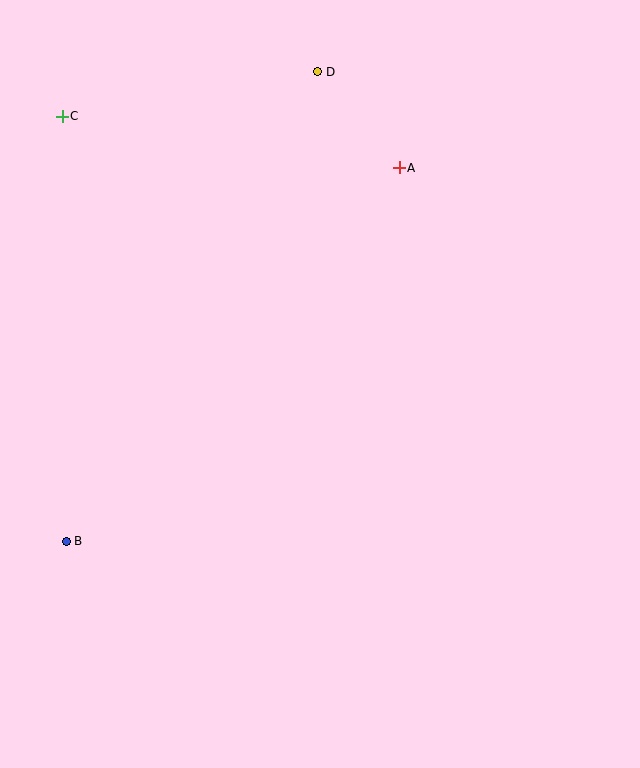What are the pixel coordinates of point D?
Point D is at (318, 72).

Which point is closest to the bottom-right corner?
Point B is closest to the bottom-right corner.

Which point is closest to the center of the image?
Point A at (399, 168) is closest to the center.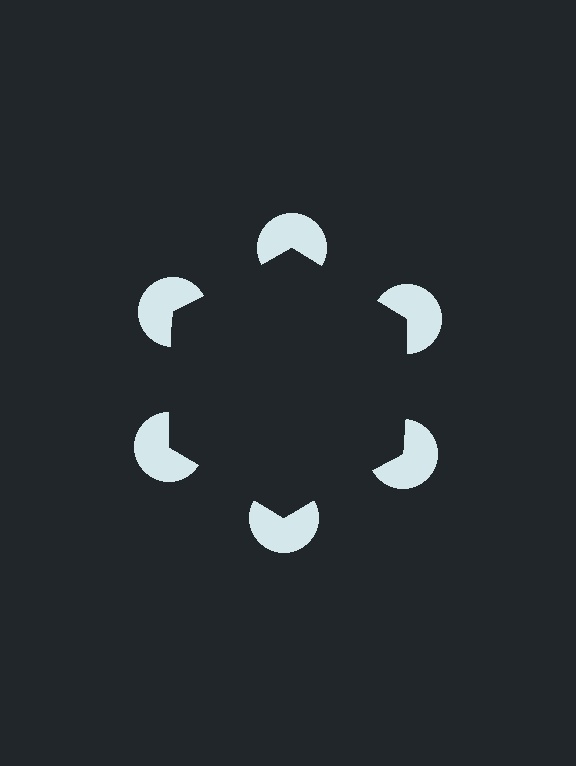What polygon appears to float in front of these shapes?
An illusory hexagon — its edges are inferred from the aligned wedge cuts in the pac-man discs, not physically drawn.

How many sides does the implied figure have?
6 sides.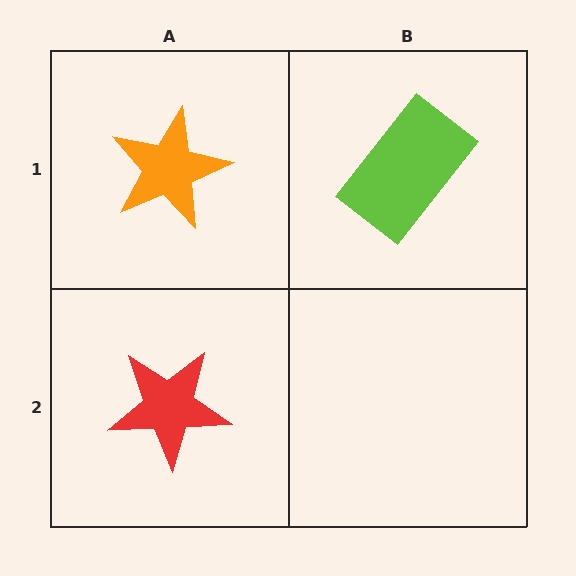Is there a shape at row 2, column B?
No, that cell is empty.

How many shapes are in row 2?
1 shape.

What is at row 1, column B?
A lime rectangle.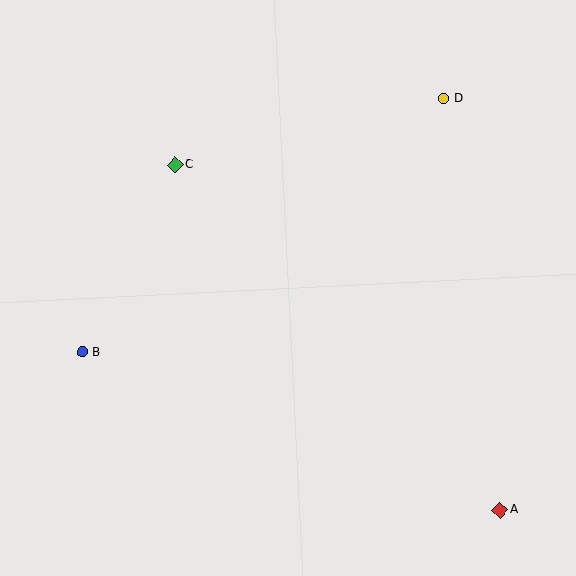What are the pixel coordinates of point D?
Point D is at (444, 99).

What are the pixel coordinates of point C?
Point C is at (175, 164).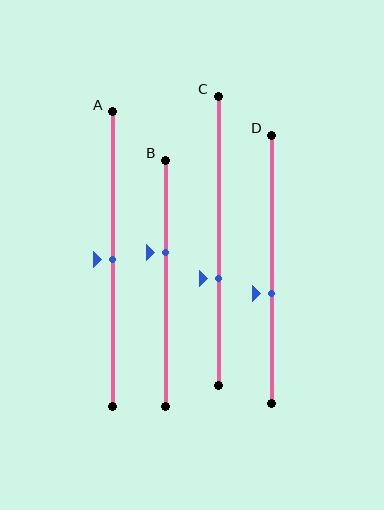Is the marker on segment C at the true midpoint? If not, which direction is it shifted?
No, the marker on segment C is shifted downward by about 13% of the segment length.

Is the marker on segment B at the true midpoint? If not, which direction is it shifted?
No, the marker on segment B is shifted upward by about 13% of the segment length.